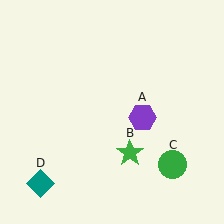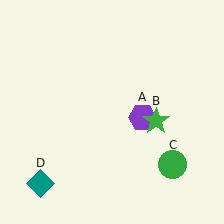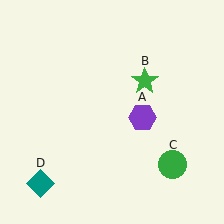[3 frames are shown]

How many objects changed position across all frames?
1 object changed position: green star (object B).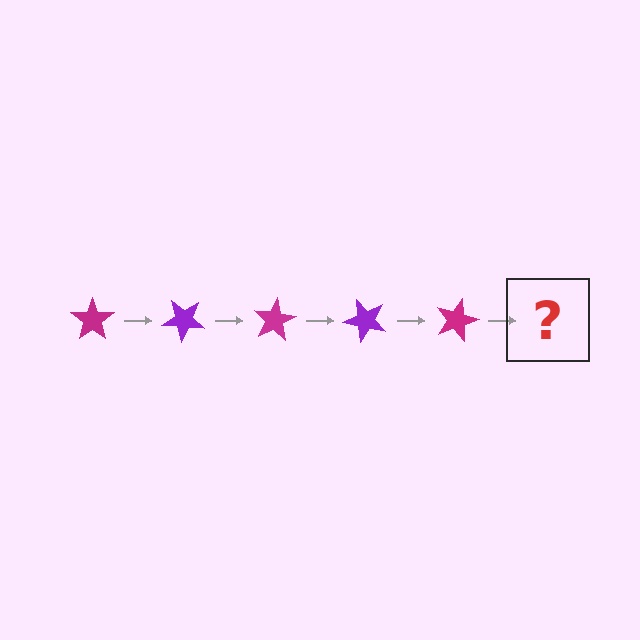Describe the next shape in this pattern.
It should be a purple star, rotated 200 degrees from the start.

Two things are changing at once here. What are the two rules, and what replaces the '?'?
The two rules are that it rotates 40 degrees each step and the color cycles through magenta and purple. The '?' should be a purple star, rotated 200 degrees from the start.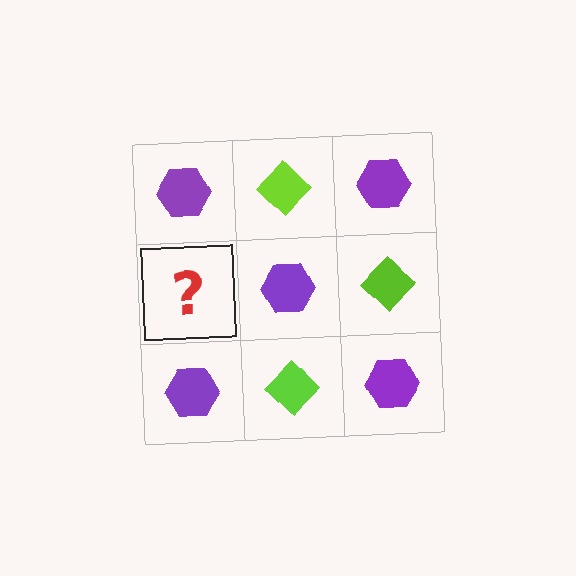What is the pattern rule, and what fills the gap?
The rule is that it alternates purple hexagon and lime diamond in a checkerboard pattern. The gap should be filled with a lime diamond.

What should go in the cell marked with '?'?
The missing cell should contain a lime diamond.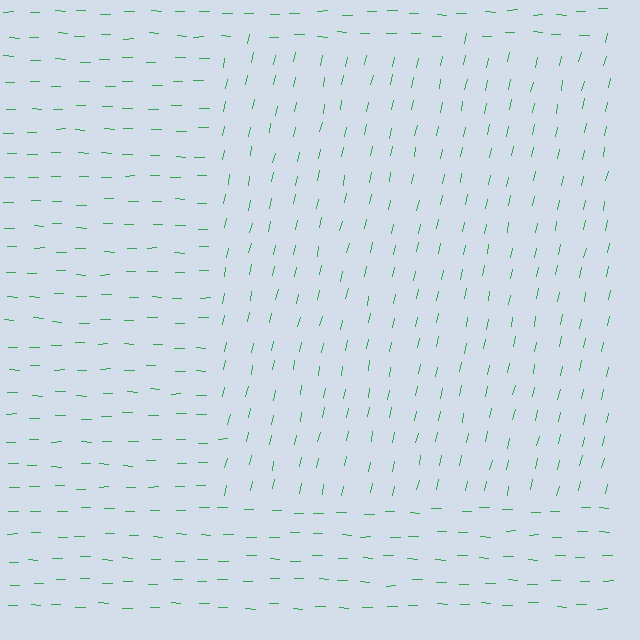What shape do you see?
I see a rectangle.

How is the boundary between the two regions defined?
The boundary is defined purely by a change in line orientation (approximately 79 degrees difference). All lines are the same color and thickness.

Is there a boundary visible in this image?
Yes, there is a texture boundary formed by a change in line orientation.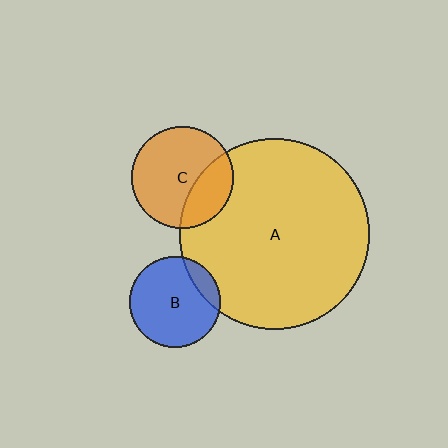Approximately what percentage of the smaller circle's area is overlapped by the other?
Approximately 30%.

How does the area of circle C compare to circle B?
Approximately 1.3 times.